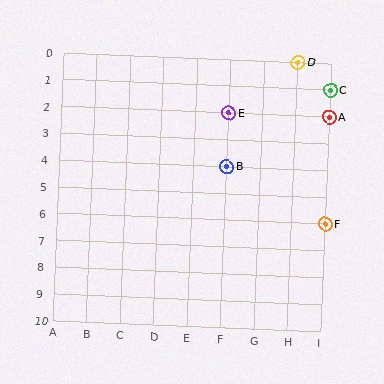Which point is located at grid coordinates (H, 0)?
Point D is at (H, 0).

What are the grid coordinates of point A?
Point A is at grid coordinates (I, 2).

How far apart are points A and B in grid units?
Points A and B are 3 columns and 2 rows apart (about 3.6 grid units diagonally).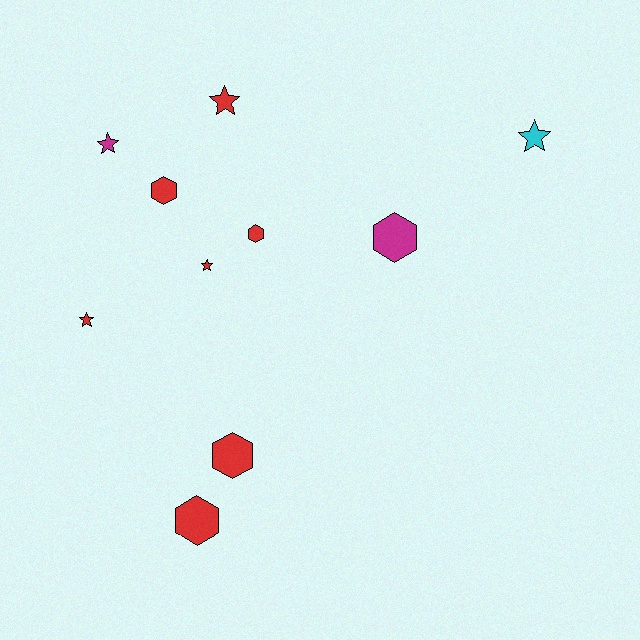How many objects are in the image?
There are 10 objects.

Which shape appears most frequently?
Hexagon, with 5 objects.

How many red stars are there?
There are 3 red stars.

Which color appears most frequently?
Red, with 7 objects.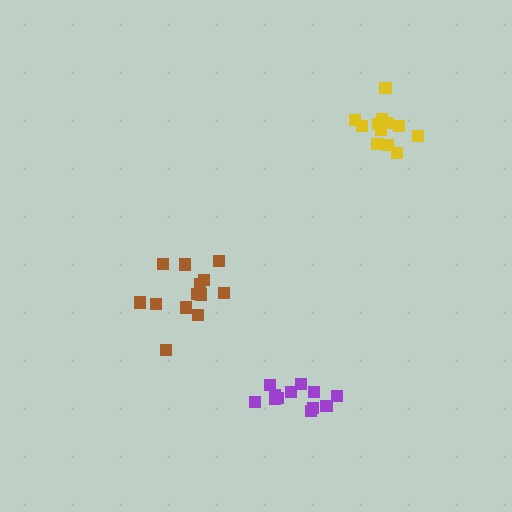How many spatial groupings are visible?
There are 3 spatial groupings.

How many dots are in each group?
Group 1: 13 dots, Group 2: 12 dots, Group 3: 12 dots (37 total).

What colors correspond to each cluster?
The clusters are colored: brown, purple, yellow.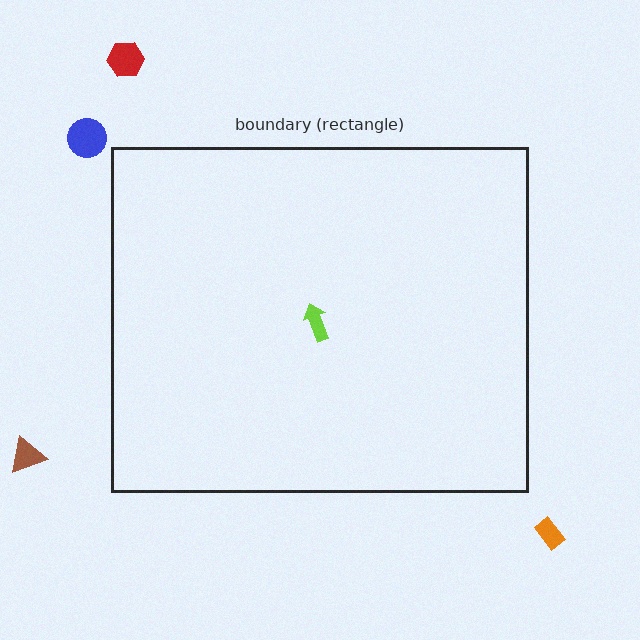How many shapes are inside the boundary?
1 inside, 4 outside.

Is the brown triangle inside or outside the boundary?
Outside.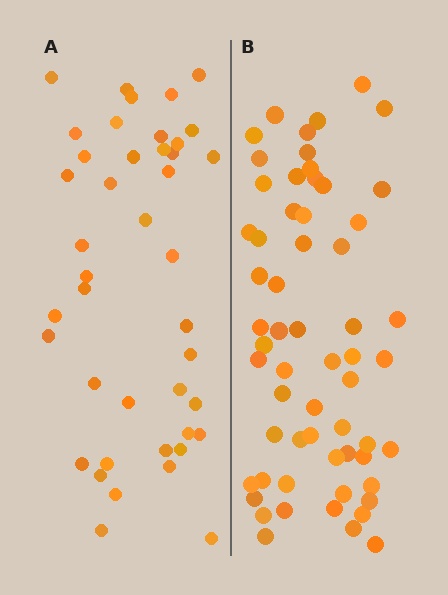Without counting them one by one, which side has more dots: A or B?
Region B (the right region) has more dots.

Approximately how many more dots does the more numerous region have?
Region B has approximately 20 more dots than region A.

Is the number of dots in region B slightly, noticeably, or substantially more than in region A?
Region B has noticeably more, but not dramatically so. The ratio is roughly 1.4 to 1.